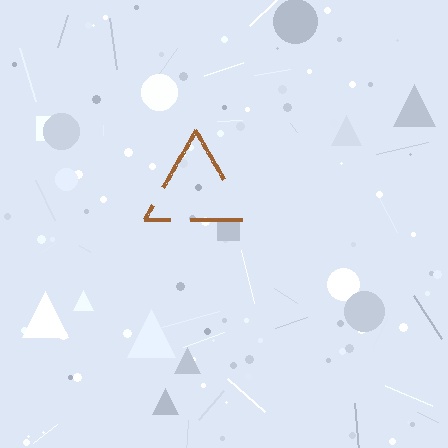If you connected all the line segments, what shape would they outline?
They would outline a triangle.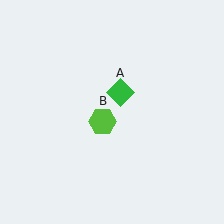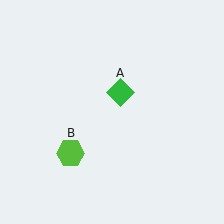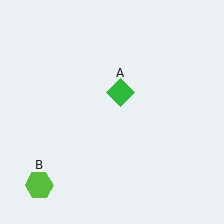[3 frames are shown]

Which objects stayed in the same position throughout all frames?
Green diamond (object A) remained stationary.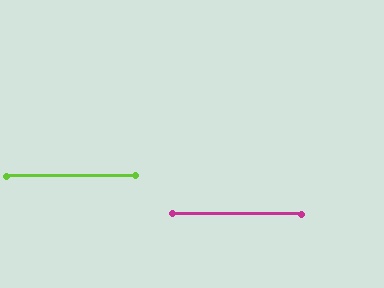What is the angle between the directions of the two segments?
Approximately 1 degree.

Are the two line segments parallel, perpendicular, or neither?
Parallel — their directions differ by only 1.0°.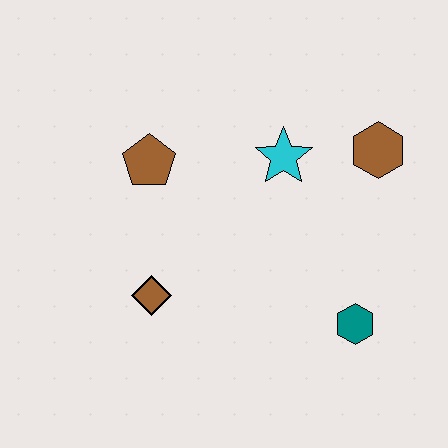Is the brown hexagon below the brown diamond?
No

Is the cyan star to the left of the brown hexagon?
Yes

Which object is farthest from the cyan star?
The brown diamond is farthest from the cyan star.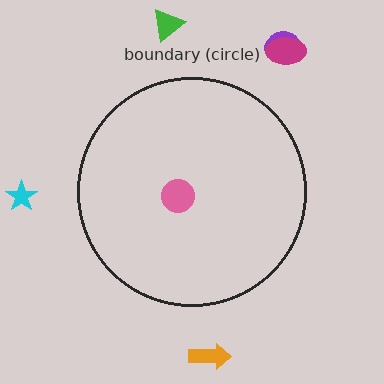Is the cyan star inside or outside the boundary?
Outside.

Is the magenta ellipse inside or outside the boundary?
Outside.